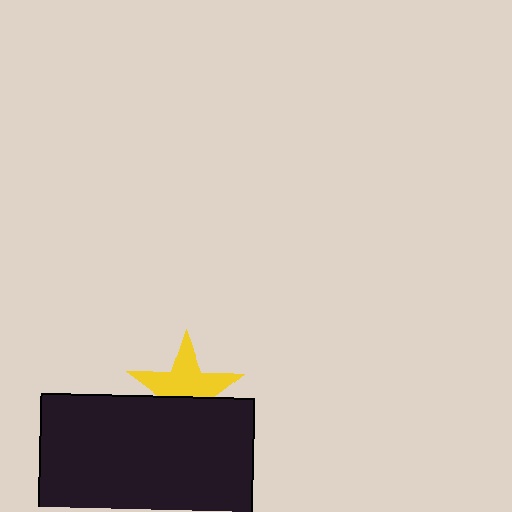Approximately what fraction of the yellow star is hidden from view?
Roughly 41% of the yellow star is hidden behind the black rectangle.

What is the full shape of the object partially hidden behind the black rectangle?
The partially hidden object is a yellow star.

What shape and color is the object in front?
The object in front is a black rectangle.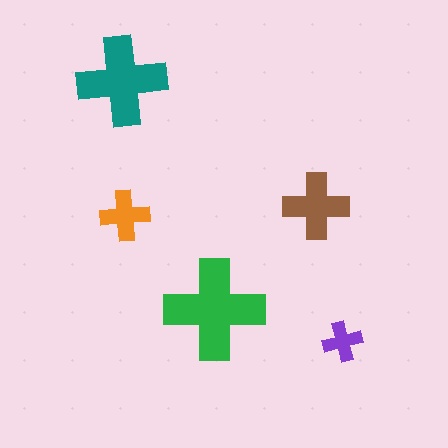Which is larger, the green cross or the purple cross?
The green one.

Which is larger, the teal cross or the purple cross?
The teal one.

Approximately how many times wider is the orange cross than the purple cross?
About 1.5 times wider.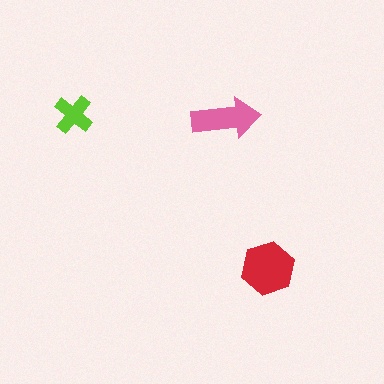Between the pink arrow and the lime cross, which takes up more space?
The pink arrow.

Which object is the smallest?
The lime cross.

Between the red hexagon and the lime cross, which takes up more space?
The red hexagon.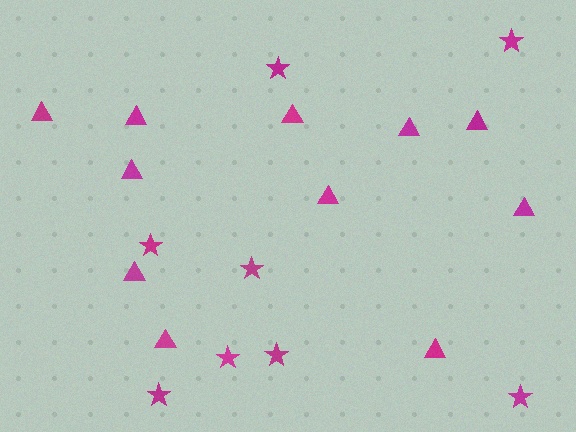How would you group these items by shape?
There are 2 groups: one group of triangles (11) and one group of stars (8).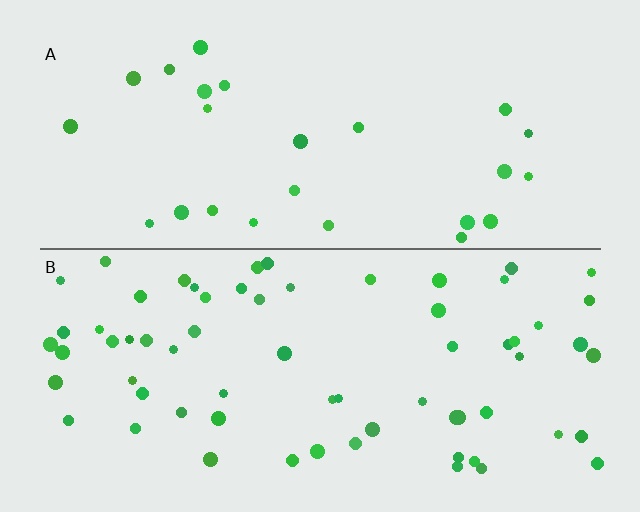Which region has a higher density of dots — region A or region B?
B (the bottom).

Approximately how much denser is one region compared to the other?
Approximately 2.6× — region B over region A.